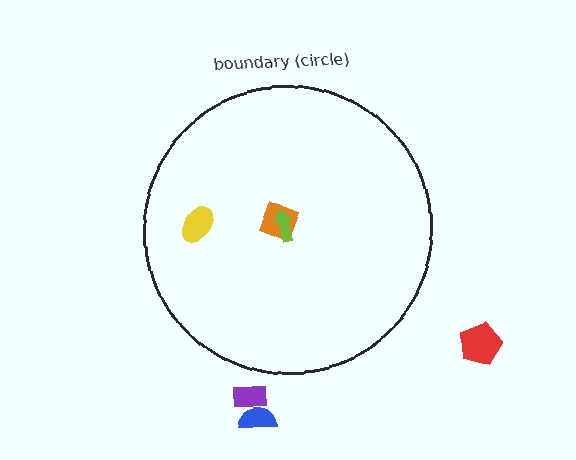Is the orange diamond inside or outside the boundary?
Inside.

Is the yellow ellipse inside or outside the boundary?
Inside.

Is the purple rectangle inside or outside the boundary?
Outside.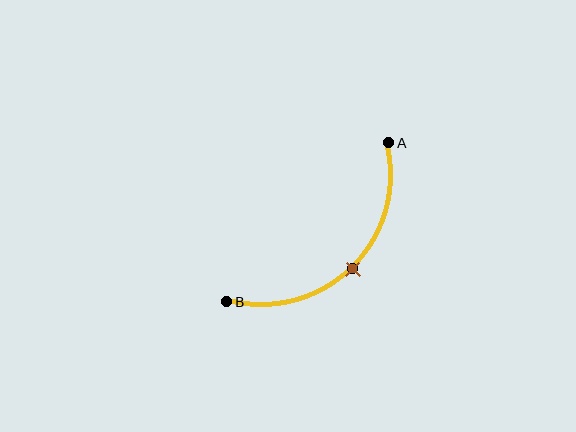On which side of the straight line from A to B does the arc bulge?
The arc bulges below and to the right of the straight line connecting A and B.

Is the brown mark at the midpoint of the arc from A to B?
Yes. The brown mark lies on the arc at equal arc-length from both A and B — it is the arc midpoint.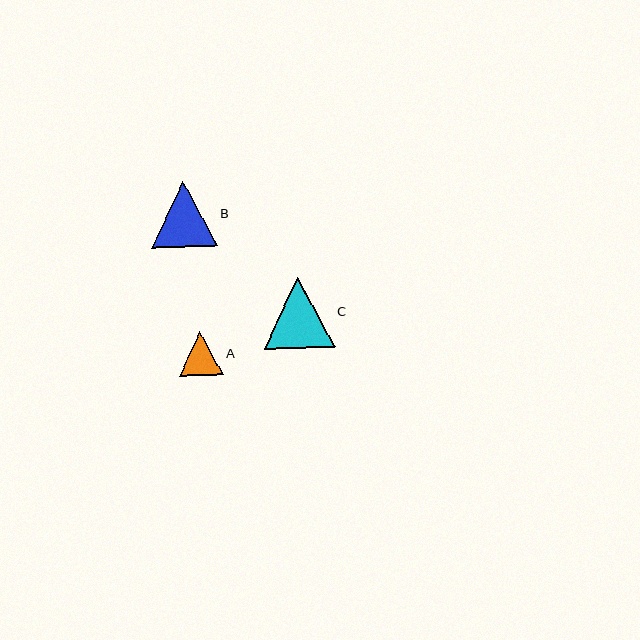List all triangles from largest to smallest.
From largest to smallest: C, B, A.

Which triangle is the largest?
Triangle C is the largest with a size of approximately 71 pixels.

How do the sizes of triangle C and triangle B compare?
Triangle C and triangle B are approximately the same size.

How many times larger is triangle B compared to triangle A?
Triangle B is approximately 1.5 times the size of triangle A.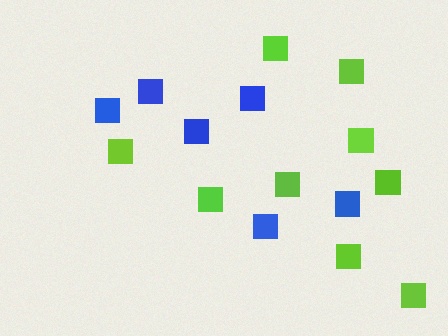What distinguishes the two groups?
There are 2 groups: one group of lime squares (9) and one group of blue squares (6).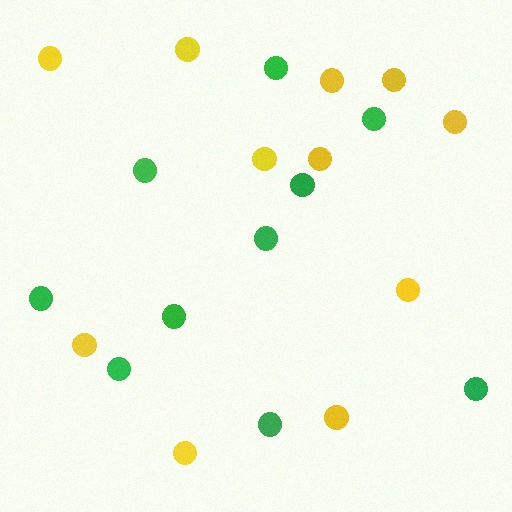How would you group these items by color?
There are 2 groups: one group of green circles (10) and one group of yellow circles (11).